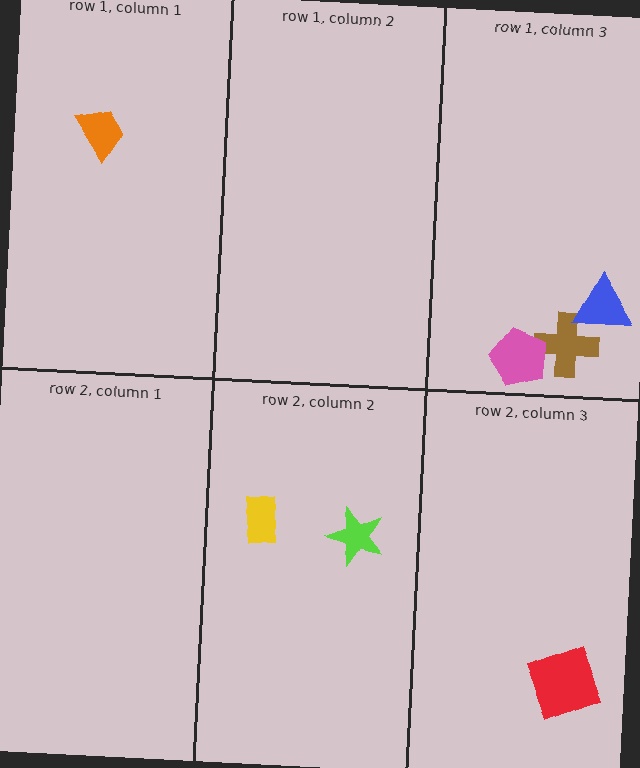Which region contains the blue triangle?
The row 1, column 3 region.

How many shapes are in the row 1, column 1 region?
1.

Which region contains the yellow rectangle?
The row 2, column 2 region.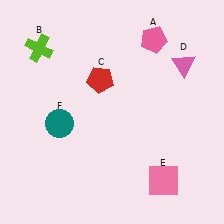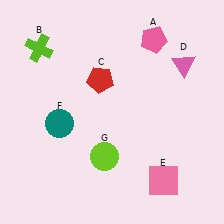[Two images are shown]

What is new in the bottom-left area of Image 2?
A lime circle (G) was added in the bottom-left area of Image 2.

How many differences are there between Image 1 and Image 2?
There is 1 difference between the two images.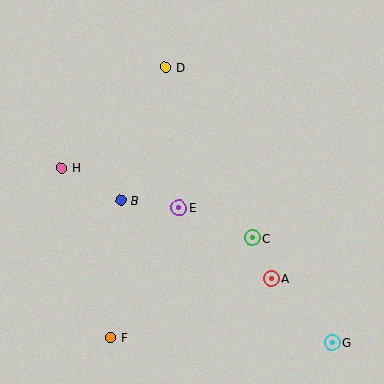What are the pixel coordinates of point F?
Point F is at (111, 337).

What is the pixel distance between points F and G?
The distance between F and G is 222 pixels.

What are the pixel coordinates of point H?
Point H is at (62, 168).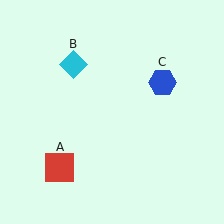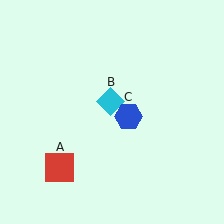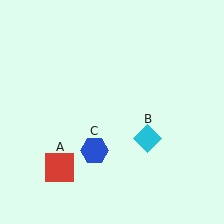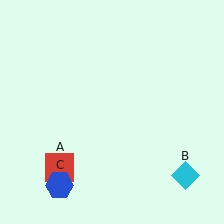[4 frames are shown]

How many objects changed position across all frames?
2 objects changed position: cyan diamond (object B), blue hexagon (object C).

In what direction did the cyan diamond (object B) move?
The cyan diamond (object B) moved down and to the right.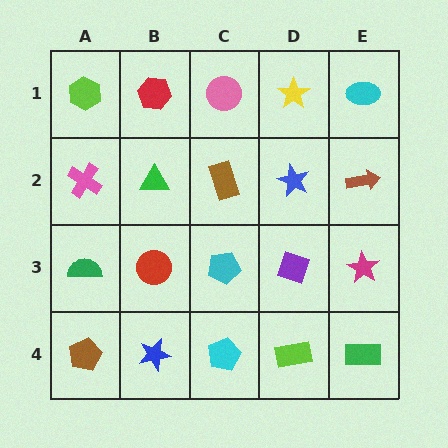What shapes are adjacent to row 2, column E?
A cyan ellipse (row 1, column E), a magenta star (row 3, column E), a blue star (row 2, column D).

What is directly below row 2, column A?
A green semicircle.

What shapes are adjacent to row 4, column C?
A cyan pentagon (row 3, column C), a blue star (row 4, column B), a lime rectangle (row 4, column D).